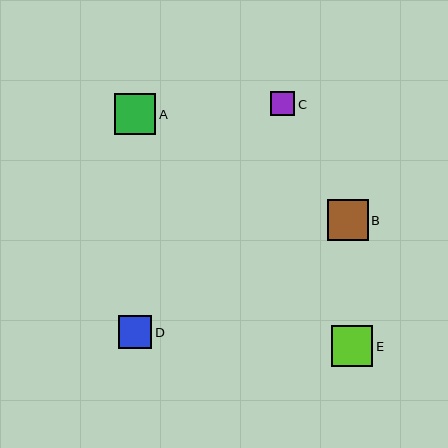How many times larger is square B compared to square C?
Square B is approximately 1.7 times the size of square C.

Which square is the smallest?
Square C is the smallest with a size of approximately 24 pixels.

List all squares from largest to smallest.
From largest to smallest: A, E, B, D, C.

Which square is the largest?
Square A is the largest with a size of approximately 41 pixels.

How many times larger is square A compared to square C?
Square A is approximately 1.7 times the size of square C.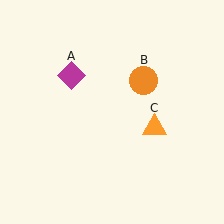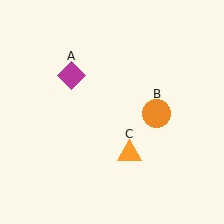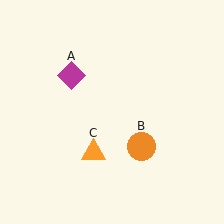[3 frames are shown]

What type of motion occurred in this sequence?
The orange circle (object B), orange triangle (object C) rotated clockwise around the center of the scene.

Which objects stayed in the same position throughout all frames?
Magenta diamond (object A) remained stationary.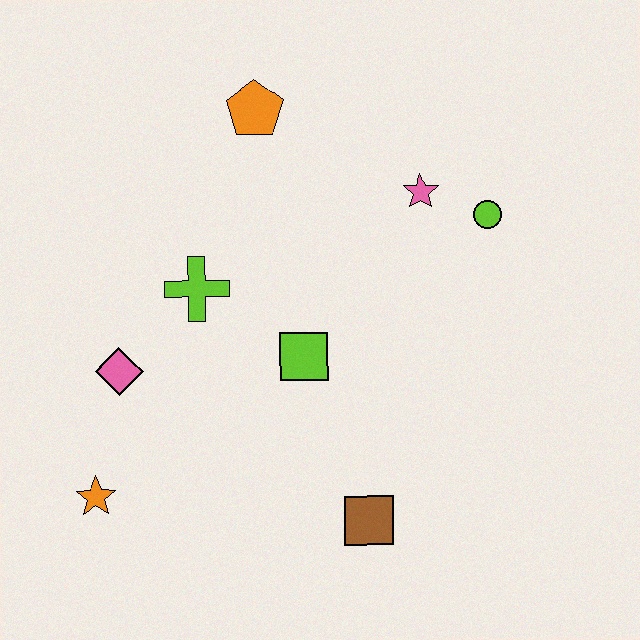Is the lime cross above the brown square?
Yes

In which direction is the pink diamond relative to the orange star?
The pink diamond is above the orange star.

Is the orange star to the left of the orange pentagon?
Yes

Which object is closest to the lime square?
The lime cross is closest to the lime square.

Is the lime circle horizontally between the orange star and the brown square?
No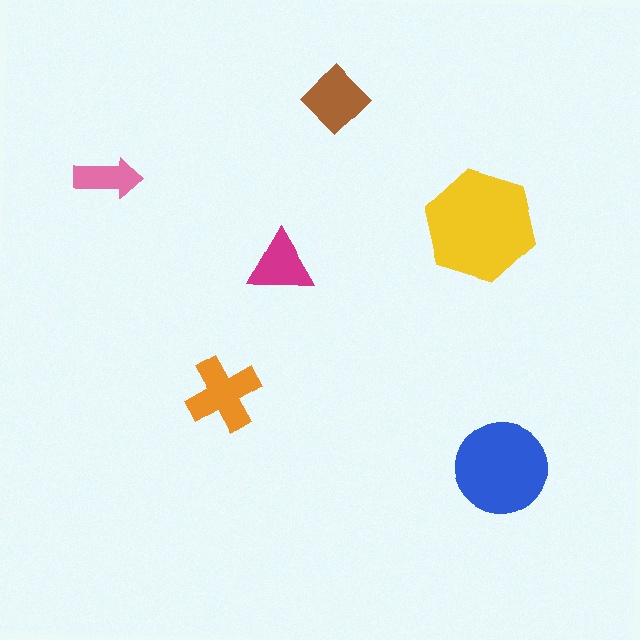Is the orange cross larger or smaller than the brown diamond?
Larger.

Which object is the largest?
The yellow hexagon.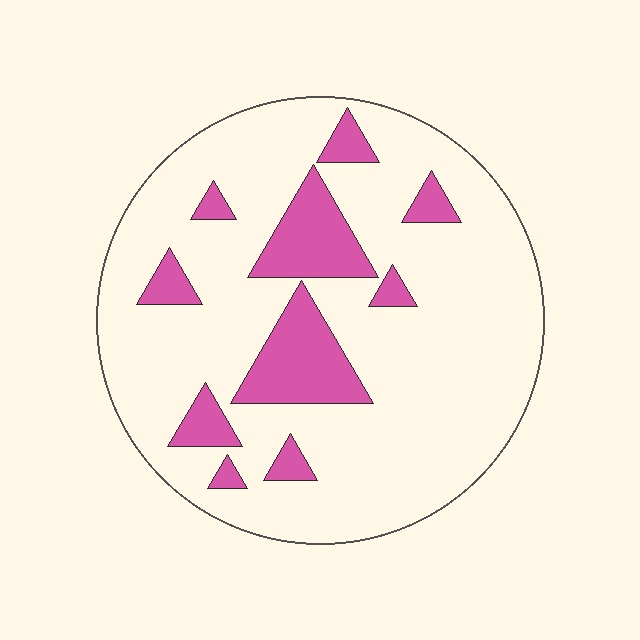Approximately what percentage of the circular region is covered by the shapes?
Approximately 20%.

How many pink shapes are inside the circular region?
10.